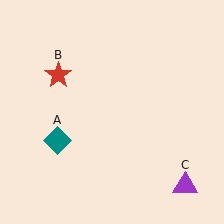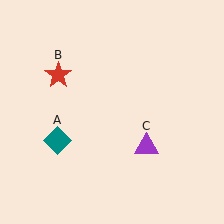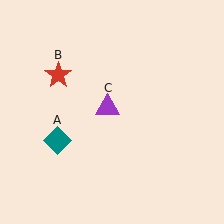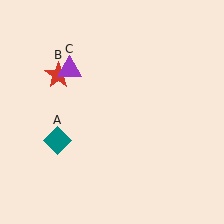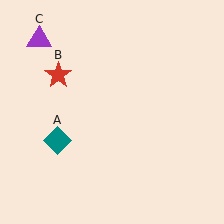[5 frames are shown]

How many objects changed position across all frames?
1 object changed position: purple triangle (object C).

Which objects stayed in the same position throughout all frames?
Teal diamond (object A) and red star (object B) remained stationary.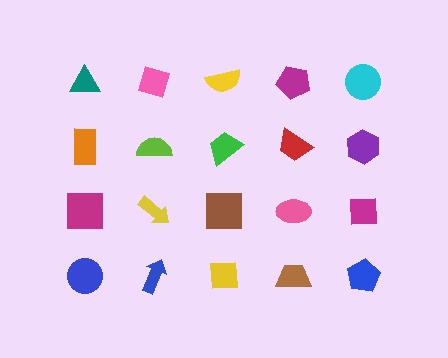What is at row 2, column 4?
A red trapezoid.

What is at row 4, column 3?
A yellow square.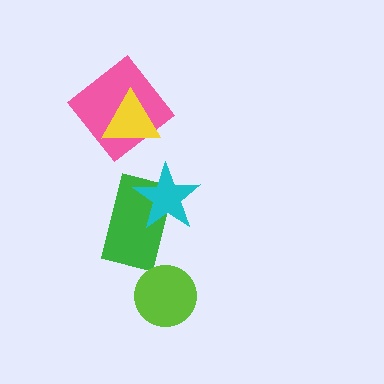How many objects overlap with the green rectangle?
1 object overlaps with the green rectangle.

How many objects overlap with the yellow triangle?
1 object overlaps with the yellow triangle.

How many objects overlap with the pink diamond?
1 object overlaps with the pink diamond.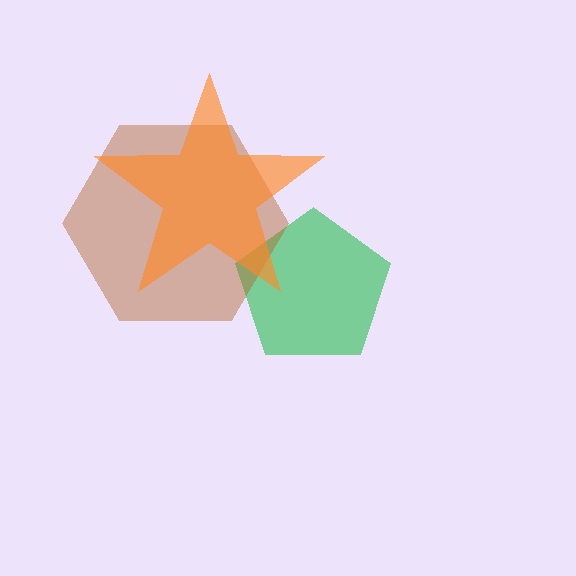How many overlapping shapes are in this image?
There are 3 overlapping shapes in the image.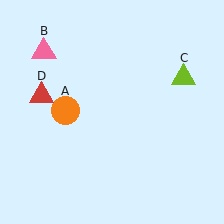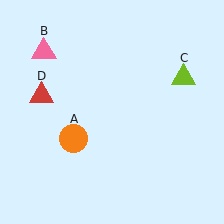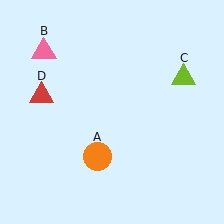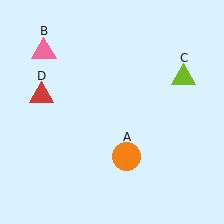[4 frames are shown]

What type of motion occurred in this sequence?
The orange circle (object A) rotated counterclockwise around the center of the scene.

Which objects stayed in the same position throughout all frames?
Pink triangle (object B) and lime triangle (object C) and red triangle (object D) remained stationary.